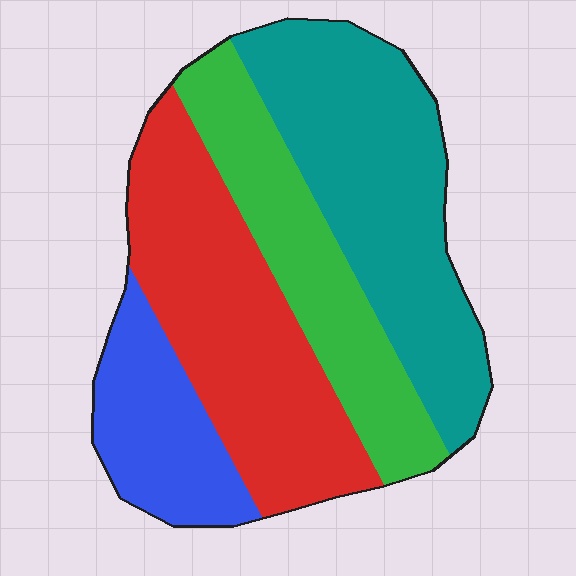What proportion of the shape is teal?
Teal covers around 30% of the shape.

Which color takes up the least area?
Blue, at roughly 15%.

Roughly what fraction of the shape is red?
Red covers roughly 30% of the shape.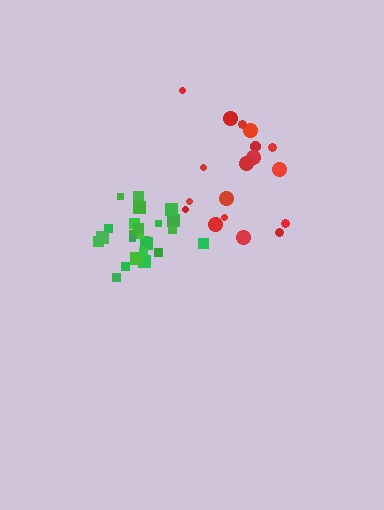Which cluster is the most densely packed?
Green.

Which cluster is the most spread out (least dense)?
Red.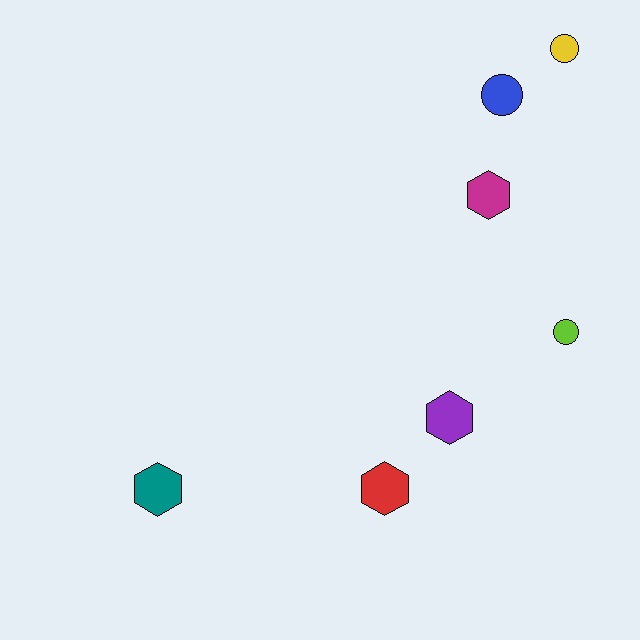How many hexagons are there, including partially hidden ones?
There are 4 hexagons.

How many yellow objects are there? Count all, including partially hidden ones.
There is 1 yellow object.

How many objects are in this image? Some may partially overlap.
There are 7 objects.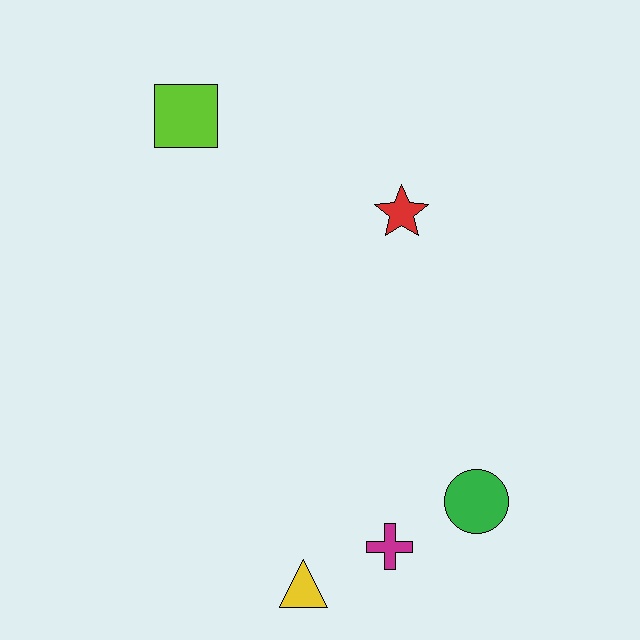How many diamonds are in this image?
There are no diamonds.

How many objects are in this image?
There are 5 objects.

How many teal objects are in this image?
There are no teal objects.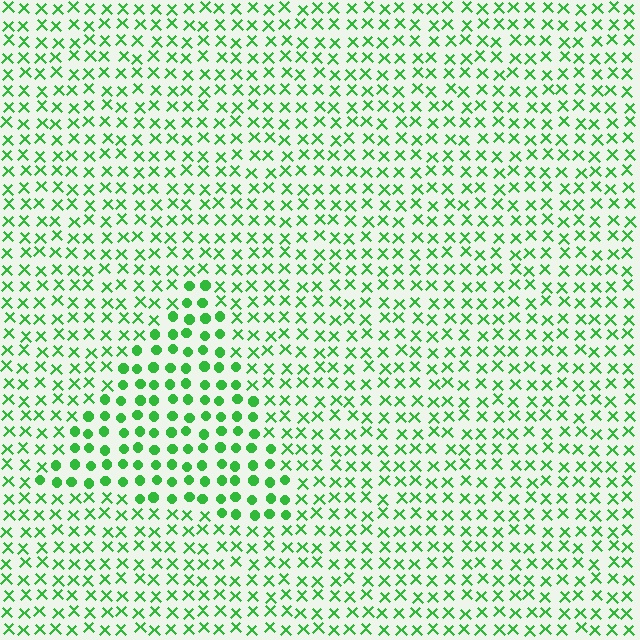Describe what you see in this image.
The image is filled with small green elements arranged in a uniform grid. A triangle-shaped region contains circles, while the surrounding area contains X marks. The boundary is defined purely by the change in element shape.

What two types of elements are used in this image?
The image uses circles inside the triangle region and X marks outside it.